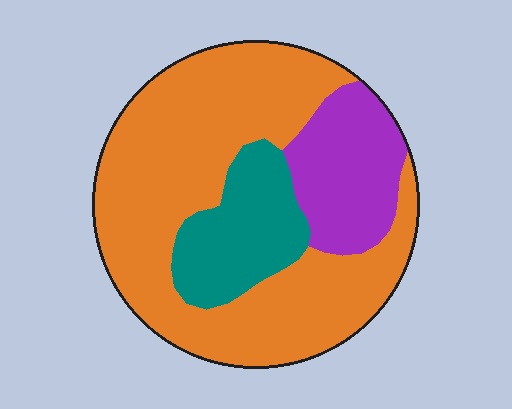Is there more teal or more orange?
Orange.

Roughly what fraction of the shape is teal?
Teal takes up about one sixth (1/6) of the shape.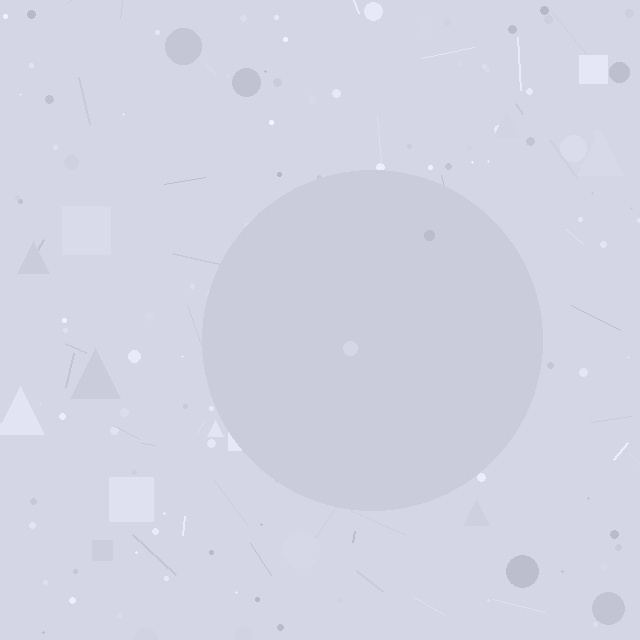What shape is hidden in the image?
A circle is hidden in the image.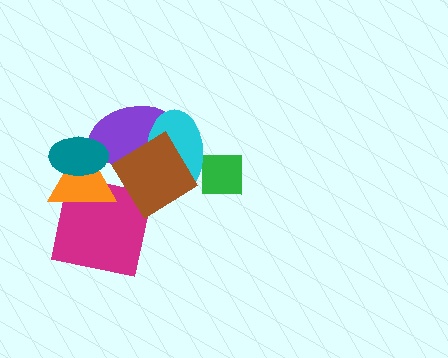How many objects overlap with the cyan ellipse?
3 objects overlap with the cyan ellipse.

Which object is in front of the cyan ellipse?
The brown diamond is in front of the cyan ellipse.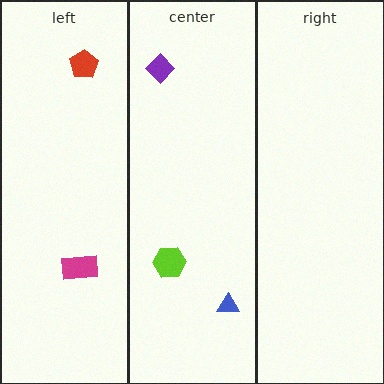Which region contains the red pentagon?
The left region.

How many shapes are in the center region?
3.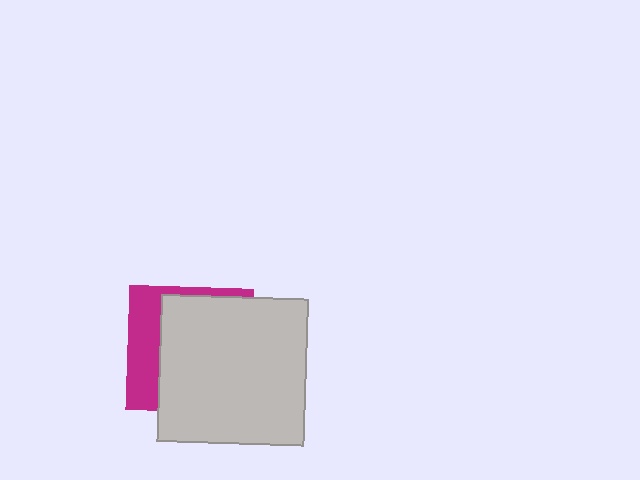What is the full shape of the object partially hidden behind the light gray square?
The partially hidden object is a magenta square.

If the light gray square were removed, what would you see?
You would see the complete magenta square.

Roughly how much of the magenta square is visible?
A small part of it is visible (roughly 31%).